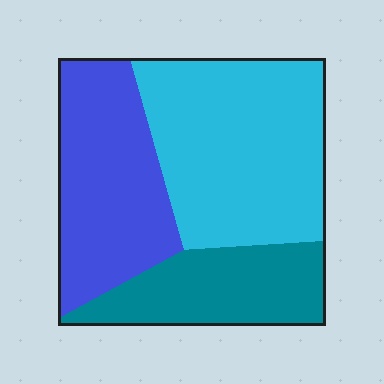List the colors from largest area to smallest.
From largest to smallest: cyan, blue, teal.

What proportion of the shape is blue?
Blue takes up about one third (1/3) of the shape.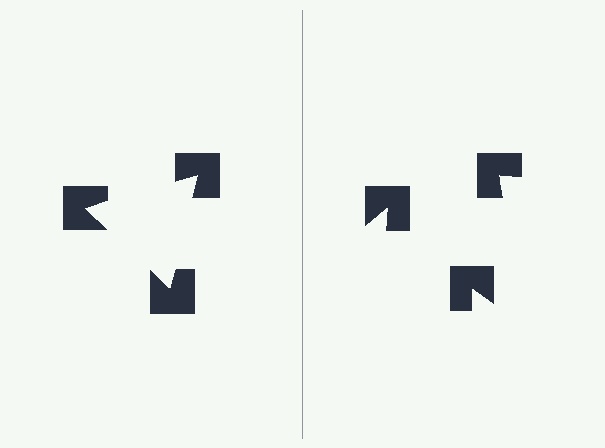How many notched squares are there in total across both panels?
6 — 3 on each side.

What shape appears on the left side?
An illusory triangle.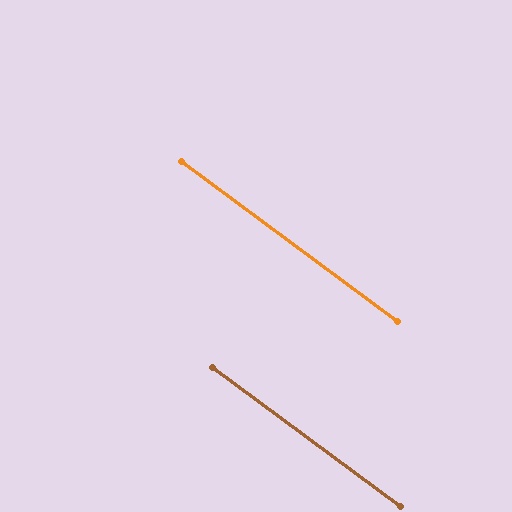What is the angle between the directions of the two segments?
Approximately 0 degrees.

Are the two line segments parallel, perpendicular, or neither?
Parallel — their directions differ by only 0.4°.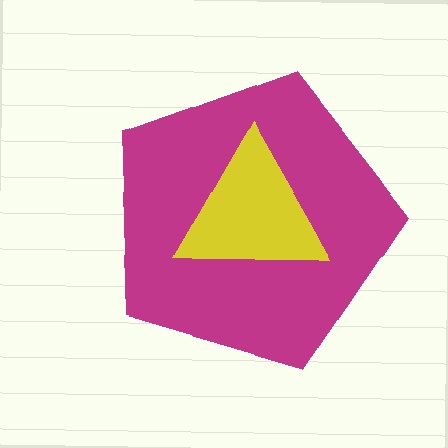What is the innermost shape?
The yellow triangle.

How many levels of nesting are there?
2.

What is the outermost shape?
The magenta pentagon.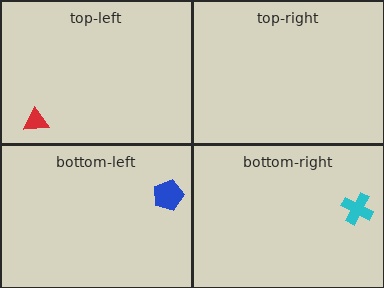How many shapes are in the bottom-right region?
1.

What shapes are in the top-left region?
The red triangle.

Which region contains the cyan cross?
The bottom-right region.